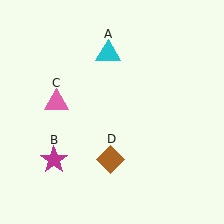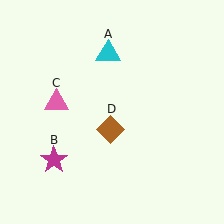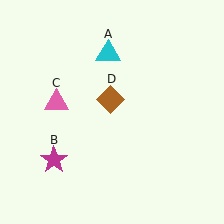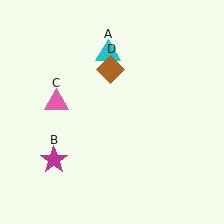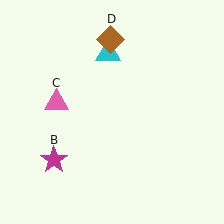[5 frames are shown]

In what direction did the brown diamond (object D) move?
The brown diamond (object D) moved up.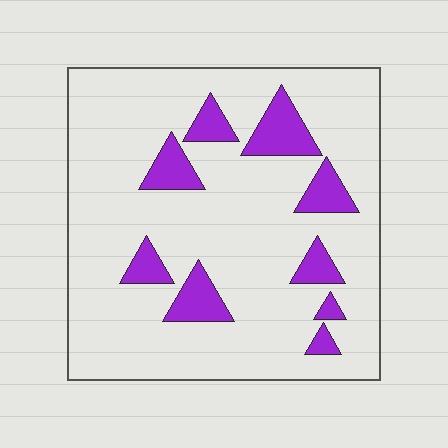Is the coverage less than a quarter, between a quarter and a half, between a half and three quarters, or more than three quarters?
Less than a quarter.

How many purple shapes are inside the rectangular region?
9.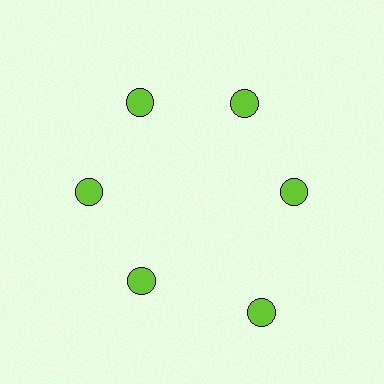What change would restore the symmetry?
The symmetry would be restored by moving it inward, back onto the ring so that all 6 circles sit at equal angles and equal distance from the center.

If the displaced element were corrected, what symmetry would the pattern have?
It would have 6-fold rotational symmetry — the pattern would map onto itself every 60 degrees.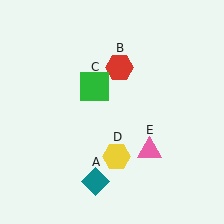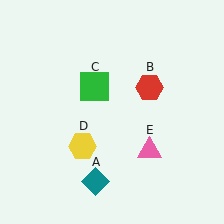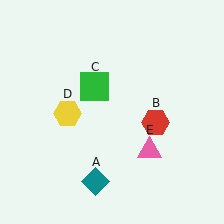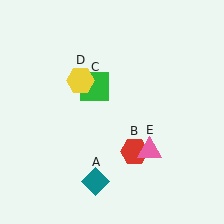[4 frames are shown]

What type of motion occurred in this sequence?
The red hexagon (object B), yellow hexagon (object D) rotated clockwise around the center of the scene.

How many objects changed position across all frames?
2 objects changed position: red hexagon (object B), yellow hexagon (object D).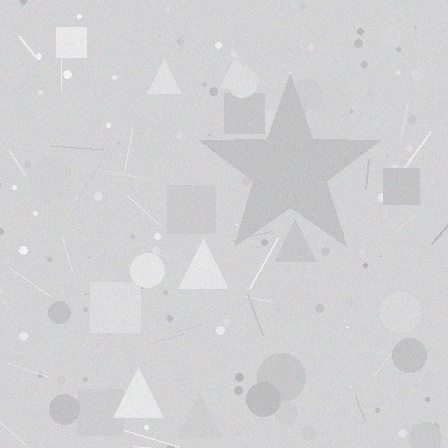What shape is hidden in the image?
A star is hidden in the image.